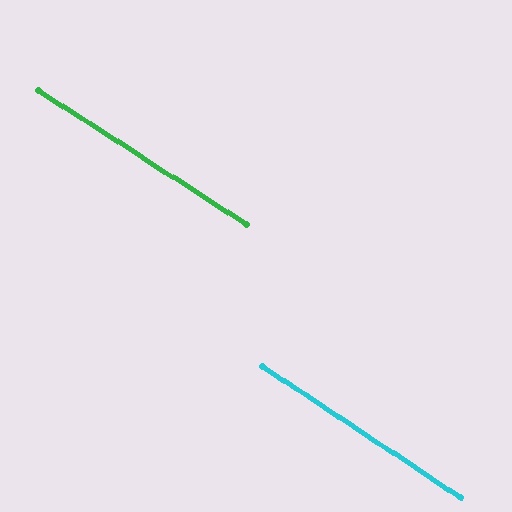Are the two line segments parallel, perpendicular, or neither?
Parallel — their directions differ by only 0.7°.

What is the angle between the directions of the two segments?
Approximately 1 degree.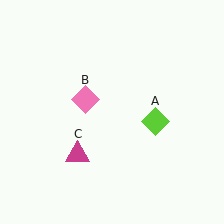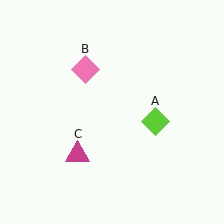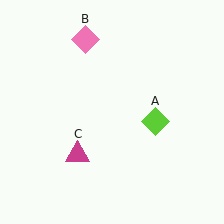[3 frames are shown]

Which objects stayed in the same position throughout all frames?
Lime diamond (object A) and magenta triangle (object C) remained stationary.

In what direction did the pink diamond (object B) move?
The pink diamond (object B) moved up.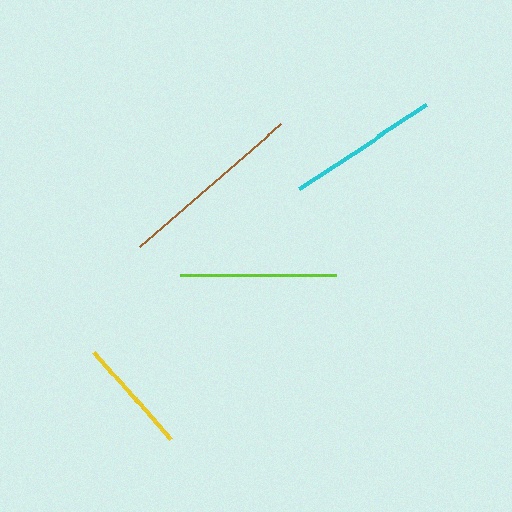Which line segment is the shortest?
The yellow line is the shortest at approximately 115 pixels.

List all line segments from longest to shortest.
From longest to shortest: brown, lime, cyan, yellow.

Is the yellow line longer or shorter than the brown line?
The brown line is longer than the yellow line.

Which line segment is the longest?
The brown line is the longest at approximately 188 pixels.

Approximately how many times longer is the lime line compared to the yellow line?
The lime line is approximately 1.4 times the length of the yellow line.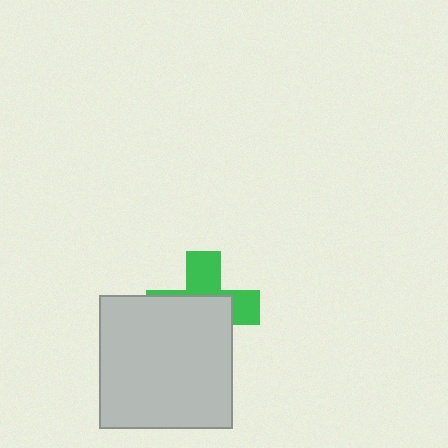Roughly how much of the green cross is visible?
A small part of it is visible (roughly 41%).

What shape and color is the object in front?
The object in front is a light gray square.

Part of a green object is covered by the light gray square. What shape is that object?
It is a cross.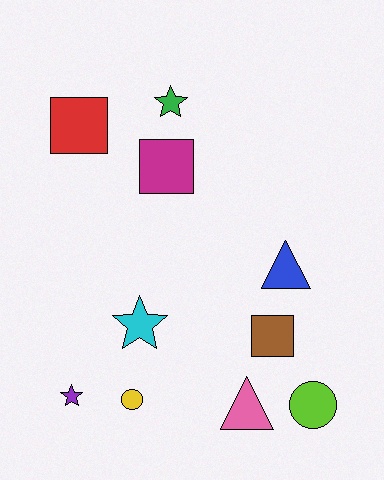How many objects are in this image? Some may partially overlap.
There are 10 objects.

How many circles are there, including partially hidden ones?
There are 2 circles.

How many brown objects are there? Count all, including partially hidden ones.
There is 1 brown object.